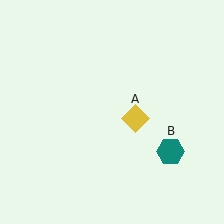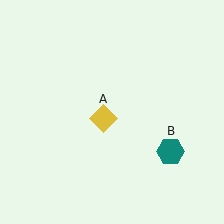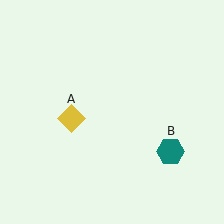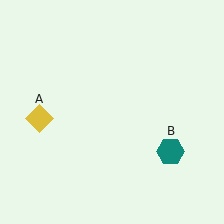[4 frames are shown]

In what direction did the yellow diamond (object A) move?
The yellow diamond (object A) moved left.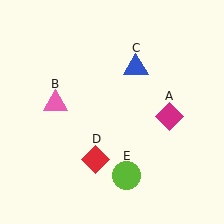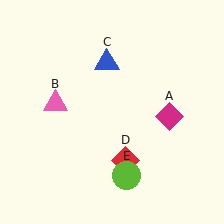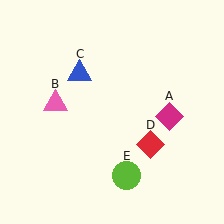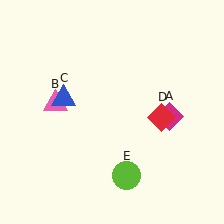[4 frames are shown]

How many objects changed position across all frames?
2 objects changed position: blue triangle (object C), red diamond (object D).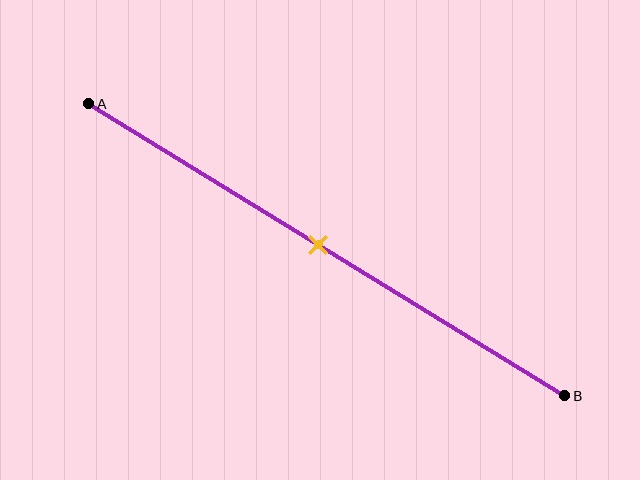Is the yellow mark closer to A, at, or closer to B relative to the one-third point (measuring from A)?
The yellow mark is closer to point B than the one-third point of segment AB.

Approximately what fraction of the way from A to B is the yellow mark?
The yellow mark is approximately 50% of the way from A to B.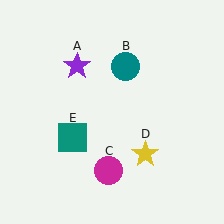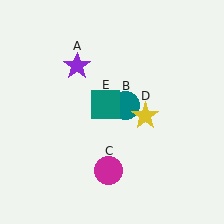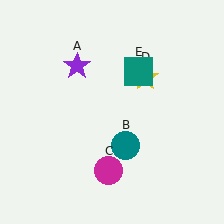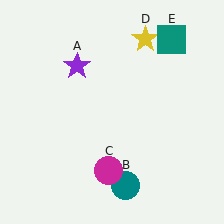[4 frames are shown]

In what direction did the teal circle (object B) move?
The teal circle (object B) moved down.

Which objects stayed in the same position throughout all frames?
Purple star (object A) and magenta circle (object C) remained stationary.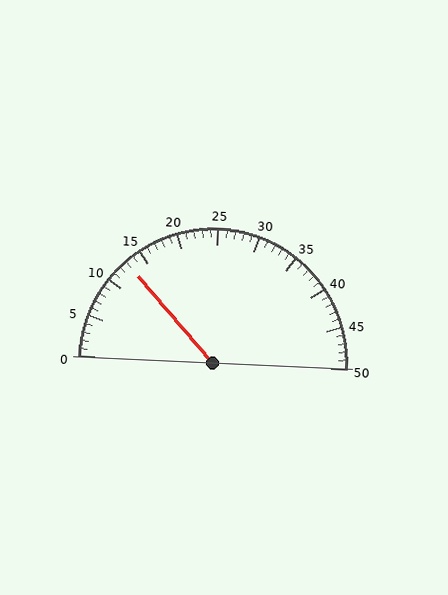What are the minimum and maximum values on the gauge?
The gauge ranges from 0 to 50.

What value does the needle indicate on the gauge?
The needle indicates approximately 13.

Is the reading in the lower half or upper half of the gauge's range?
The reading is in the lower half of the range (0 to 50).